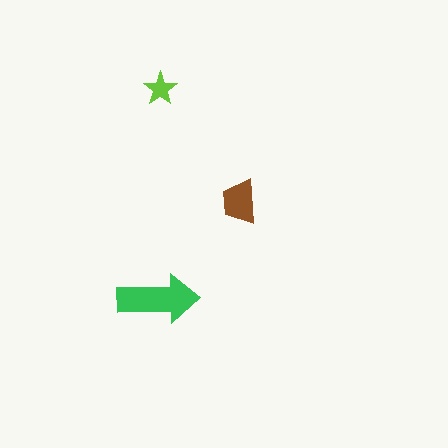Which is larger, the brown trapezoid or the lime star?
The brown trapezoid.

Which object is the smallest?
The lime star.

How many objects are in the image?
There are 3 objects in the image.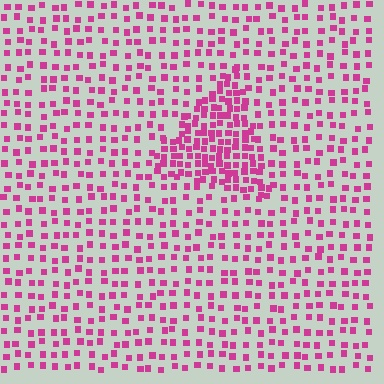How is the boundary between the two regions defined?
The boundary is defined by a change in element density (approximately 2.3x ratio). All elements are the same color, size, and shape.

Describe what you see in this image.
The image contains small magenta elements arranged at two different densities. A triangle-shaped region is visible where the elements are more densely packed than the surrounding area.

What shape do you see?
I see a triangle.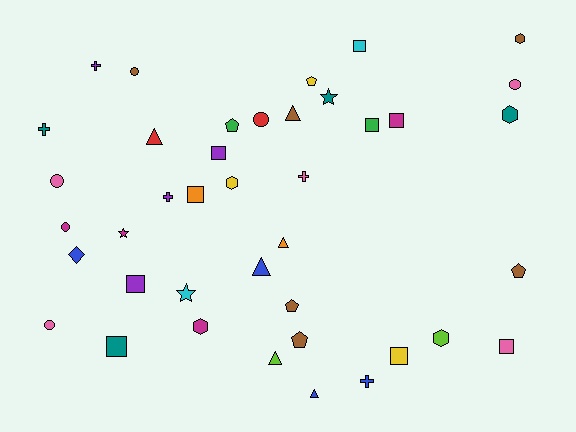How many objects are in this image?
There are 40 objects.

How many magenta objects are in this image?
There are 4 magenta objects.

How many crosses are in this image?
There are 5 crosses.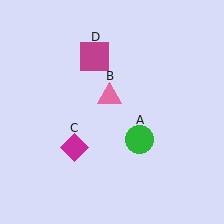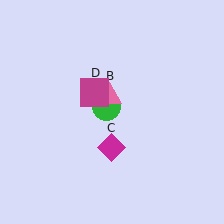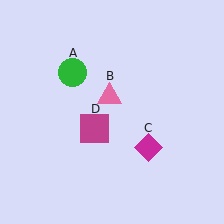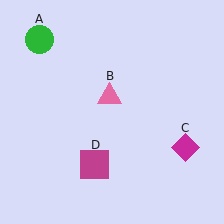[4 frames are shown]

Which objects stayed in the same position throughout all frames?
Pink triangle (object B) remained stationary.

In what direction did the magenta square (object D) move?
The magenta square (object D) moved down.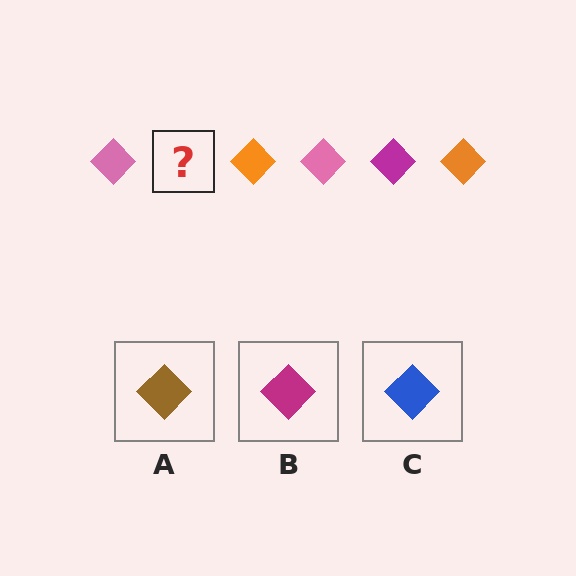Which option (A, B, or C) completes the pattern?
B.